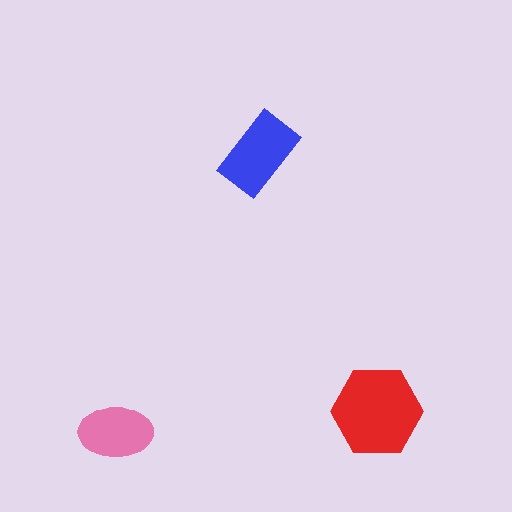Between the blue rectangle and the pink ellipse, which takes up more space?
The blue rectangle.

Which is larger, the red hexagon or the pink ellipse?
The red hexagon.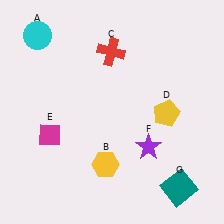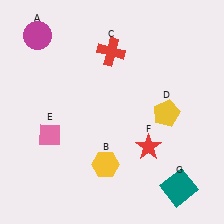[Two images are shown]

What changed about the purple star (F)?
In Image 1, F is purple. In Image 2, it changed to red.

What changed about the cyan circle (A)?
In Image 1, A is cyan. In Image 2, it changed to magenta.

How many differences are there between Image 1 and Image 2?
There are 3 differences between the two images.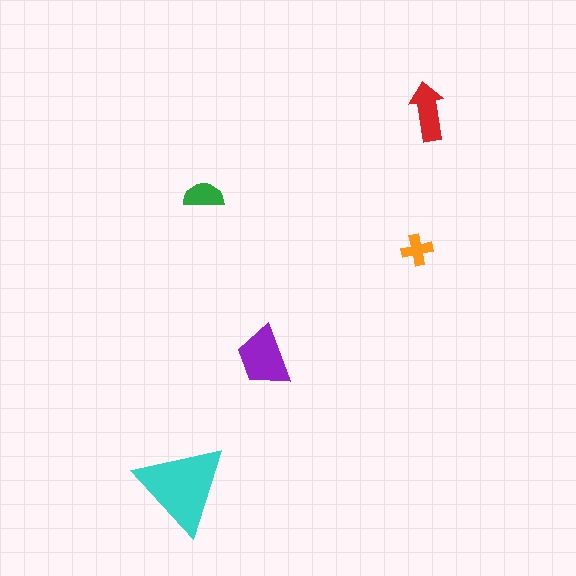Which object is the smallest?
The orange cross.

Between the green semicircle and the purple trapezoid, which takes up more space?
The purple trapezoid.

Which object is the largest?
The cyan triangle.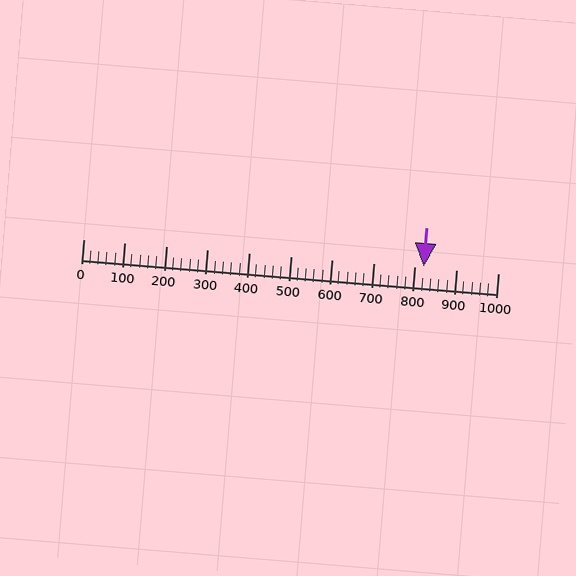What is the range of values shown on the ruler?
The ruler shows values from 0 to 1000.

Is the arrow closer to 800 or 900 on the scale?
The arrow is closer to 800.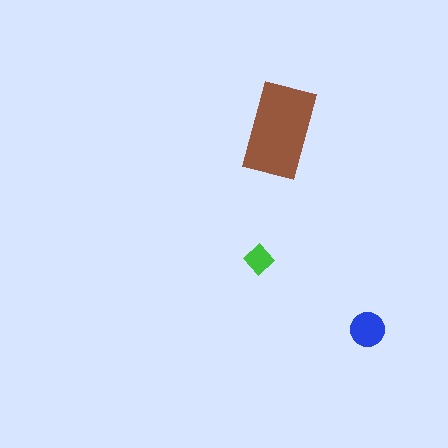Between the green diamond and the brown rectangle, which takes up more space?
The brown rectangle.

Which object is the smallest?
The green diamond.